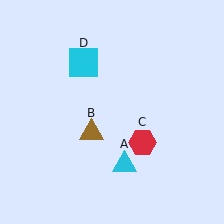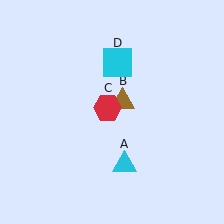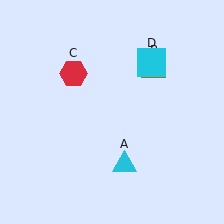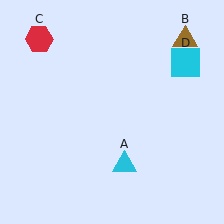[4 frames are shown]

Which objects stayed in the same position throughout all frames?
Cyan triangle (object A) remained stationary.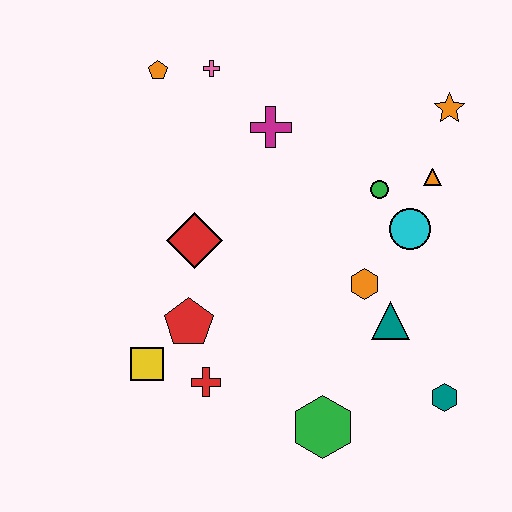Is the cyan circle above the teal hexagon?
Yes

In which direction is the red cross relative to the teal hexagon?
The red cross is to the left of the teal hexagon.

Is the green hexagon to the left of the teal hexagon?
Yes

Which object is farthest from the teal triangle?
The orange pentagon is farthest from the teal triangle.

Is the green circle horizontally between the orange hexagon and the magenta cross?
No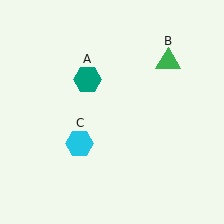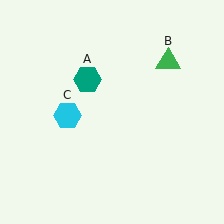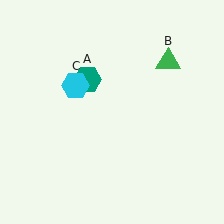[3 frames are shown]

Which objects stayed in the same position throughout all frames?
Teal hexagon (object A) and green triangle (object B) remained stationary.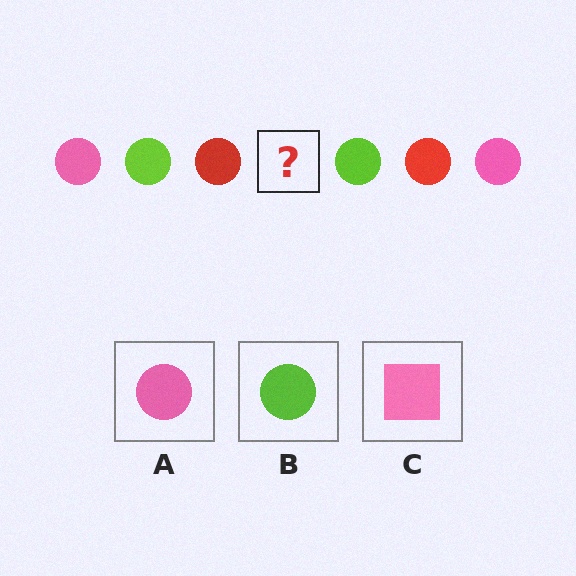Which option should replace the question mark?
Option A.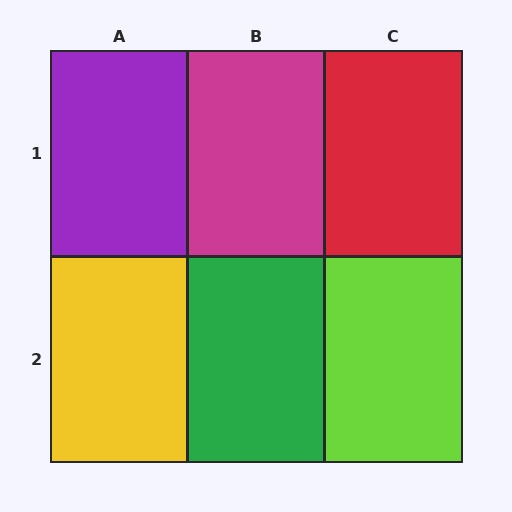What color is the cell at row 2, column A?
Yellow.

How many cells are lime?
1 cell is lime.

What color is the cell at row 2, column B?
Green.